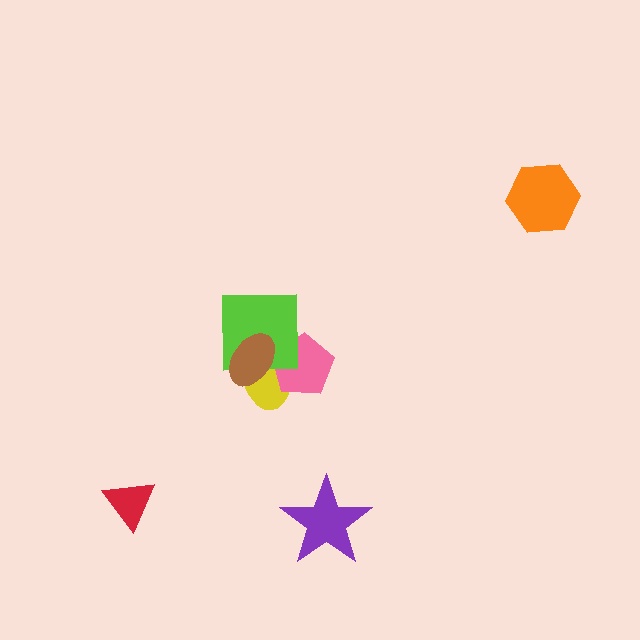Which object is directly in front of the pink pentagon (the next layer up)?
The lime square is directly in front of the pink pentagon.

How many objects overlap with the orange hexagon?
0 objects overlap with the orange hexagon.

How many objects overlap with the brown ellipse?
3 objects overlap with the brown ellipse.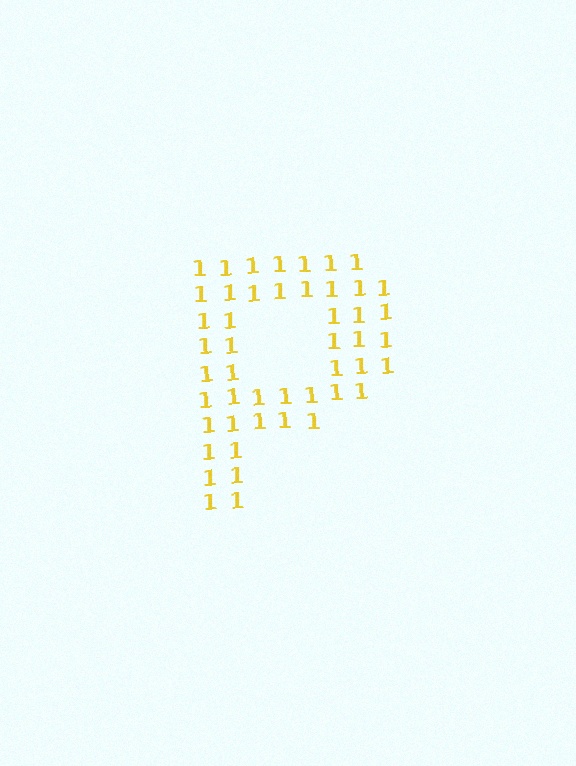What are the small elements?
The small elements are digit 1's.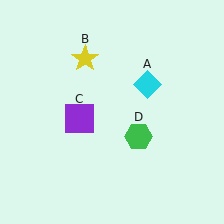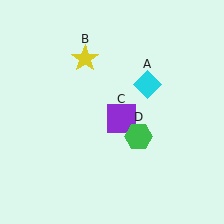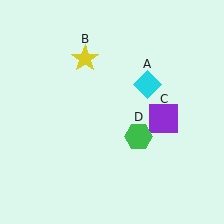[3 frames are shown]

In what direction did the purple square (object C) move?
The purple square (object C) moved right.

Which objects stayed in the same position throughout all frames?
Cyan diamond (object A) and yellow star (object B) and green hexagon (object D) remained stationary.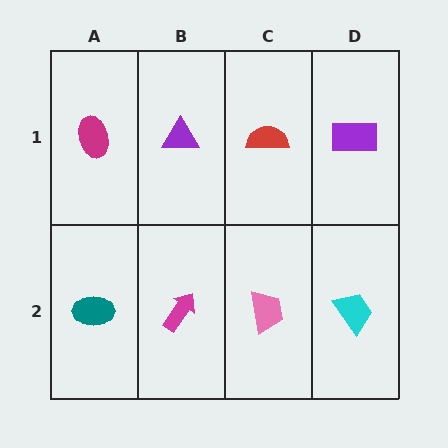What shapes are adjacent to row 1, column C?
A pink trapezoid (row 2, column C), a purple triangle (row 1, column B), a purple rectangle (row 1, column D).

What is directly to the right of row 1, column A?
A purple triangle.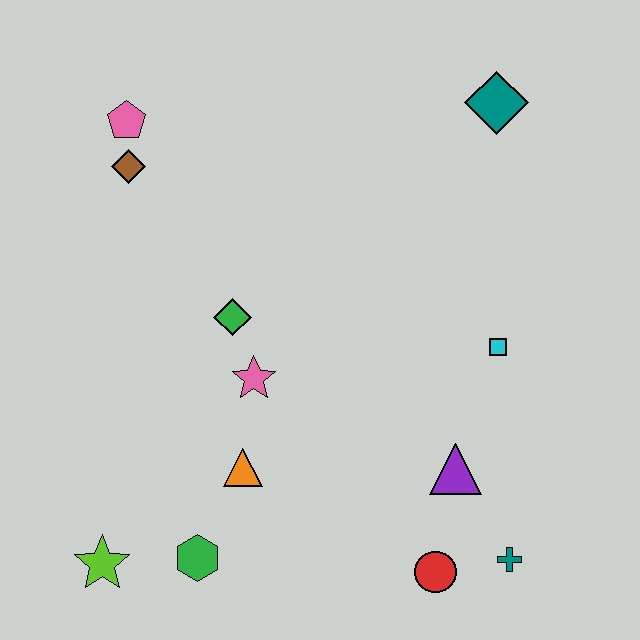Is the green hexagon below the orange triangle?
Yes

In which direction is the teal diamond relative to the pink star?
The teal diamond is above the pink star.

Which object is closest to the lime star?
The green hexagon is closest to the lime star.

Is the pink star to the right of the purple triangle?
No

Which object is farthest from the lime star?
The teal diamond is farthest from the lime star.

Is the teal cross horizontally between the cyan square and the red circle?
No